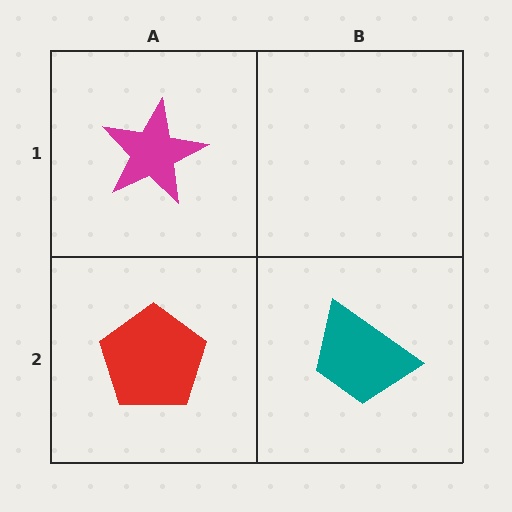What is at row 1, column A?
A magenta star.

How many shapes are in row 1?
1 shape.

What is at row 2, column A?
A red pentagon.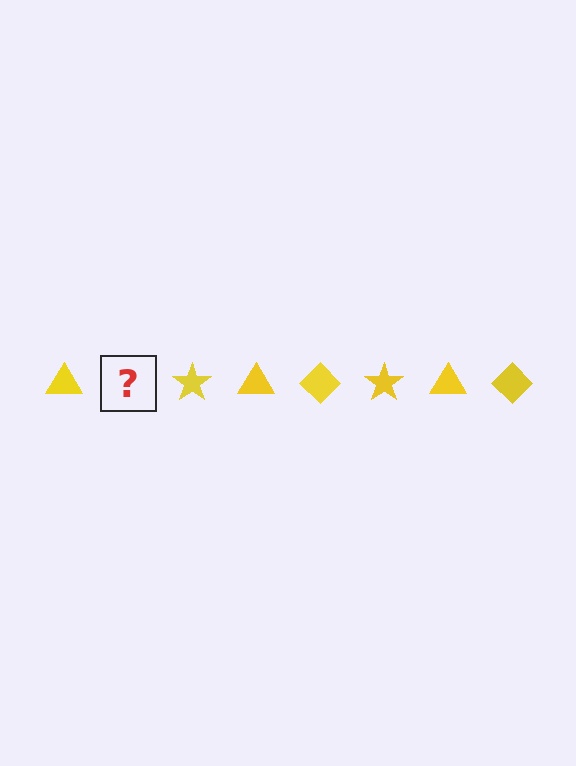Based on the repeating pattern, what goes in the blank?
The blank should be a yellow diamond.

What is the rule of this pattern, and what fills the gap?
The rule is that the pattern cycles through triangle, diamond, star shapes in yellow. The gap should be filled with a yellow diamond.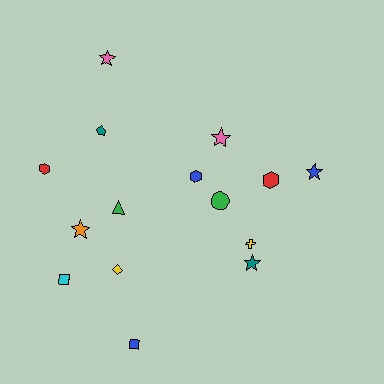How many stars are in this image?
There are 5 stars.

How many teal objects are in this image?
There are 2 teal objects.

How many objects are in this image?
There are 15 objects.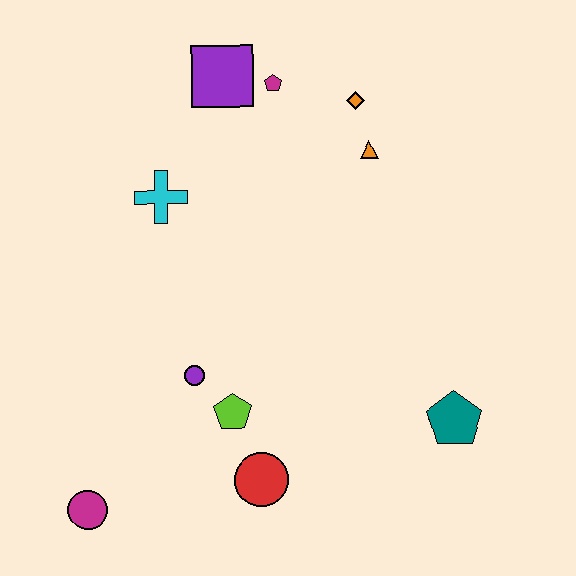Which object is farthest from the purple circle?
The orange diamond is farthest from the purple circle.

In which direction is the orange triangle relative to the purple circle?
The orange triangle is above the purple circle.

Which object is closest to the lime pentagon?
The purple circle is closest to the lime pentagon.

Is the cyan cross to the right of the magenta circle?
Yes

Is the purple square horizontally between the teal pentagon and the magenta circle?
Yes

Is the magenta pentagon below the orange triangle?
No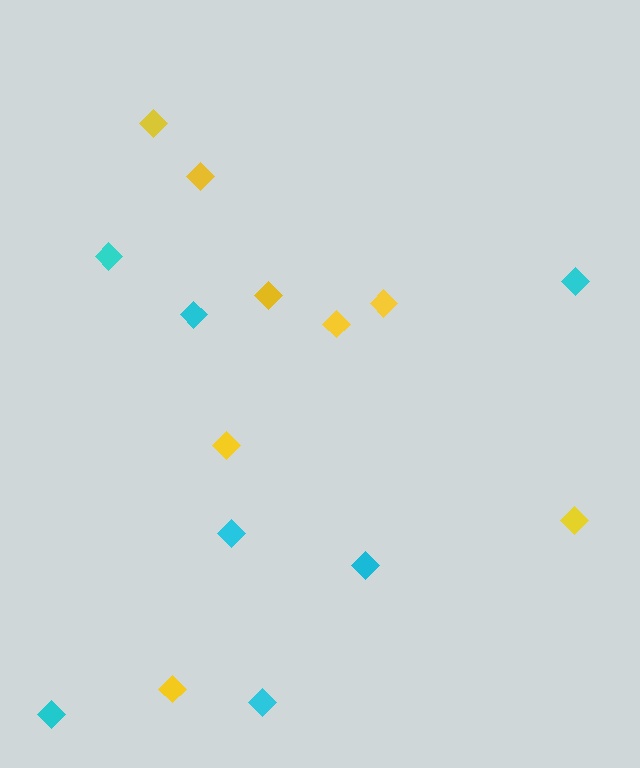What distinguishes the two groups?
There are 2 groups: one group of cyan diamonds (7) and one group of yellow diamonds (8).